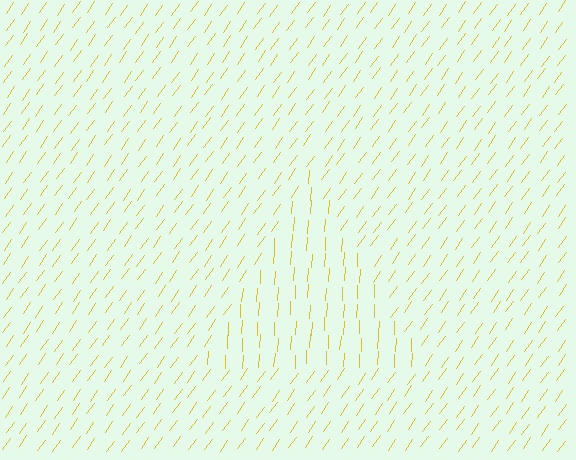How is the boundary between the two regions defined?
The boundary is defined purely by a change in line orientation (approximately 32 degrees difference). All lines are the same color and thickness.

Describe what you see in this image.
The image is filled with small yellow line segments. A triangle region in the image has lines oriented differently from the surrounding lines, creating a visible texture boundary.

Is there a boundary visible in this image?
Yes, there is a texture boundary formed by a change in line orientation.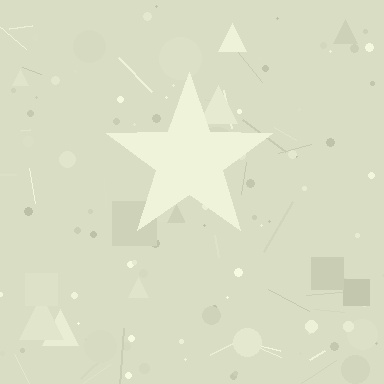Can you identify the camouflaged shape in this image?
The camouflaged shape is a star.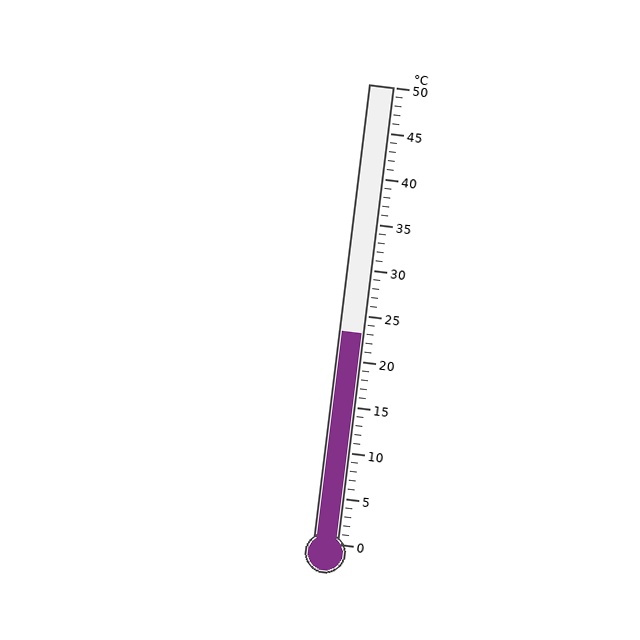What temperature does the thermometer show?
The thermometer shows approximately 23°C.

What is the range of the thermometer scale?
The thermometer scale ranges from 0°C to 50°C.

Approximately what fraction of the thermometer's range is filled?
The thermometer is filled to approximately 45% of its range.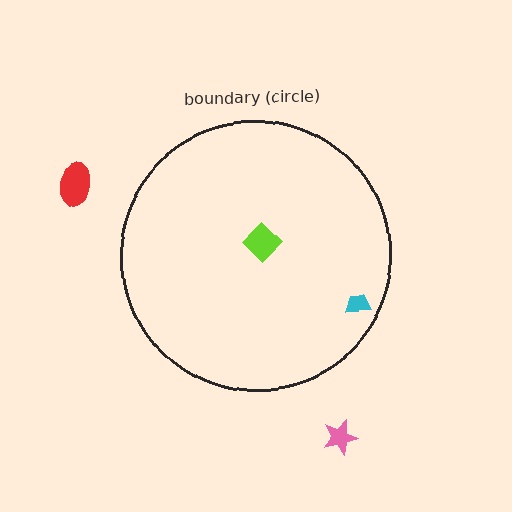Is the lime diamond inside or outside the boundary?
Inside.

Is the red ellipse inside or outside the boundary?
Outside.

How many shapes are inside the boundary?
2 inside, 2 outside.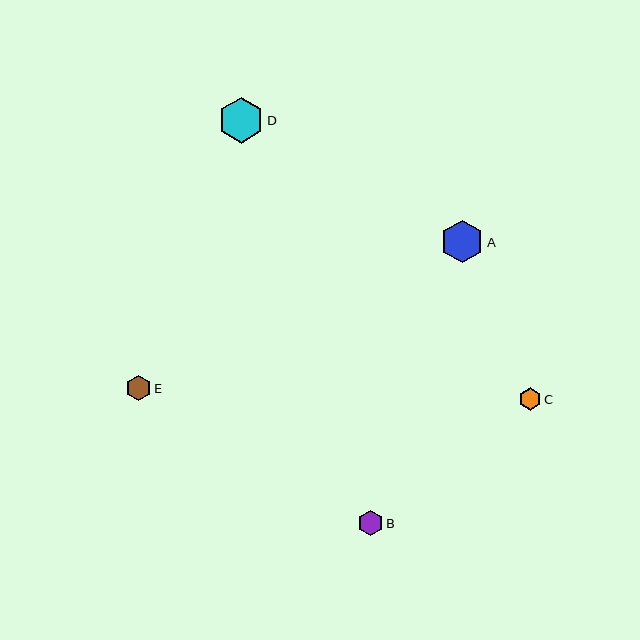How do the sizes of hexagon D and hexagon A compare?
Hexagon D and hexagon A are approximately the same size.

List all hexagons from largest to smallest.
From largest to smallest: D, A, E, B, C.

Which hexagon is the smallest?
Hexagon C is the smallest with a size of approximately 23 pixels.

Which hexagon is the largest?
Hexagon D is the largest with a size of approximately 46 pixels.